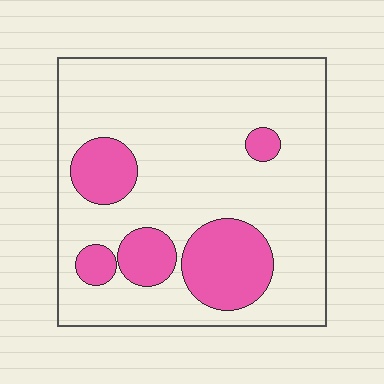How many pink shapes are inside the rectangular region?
5.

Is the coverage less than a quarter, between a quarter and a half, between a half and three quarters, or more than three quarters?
Less than a quarter.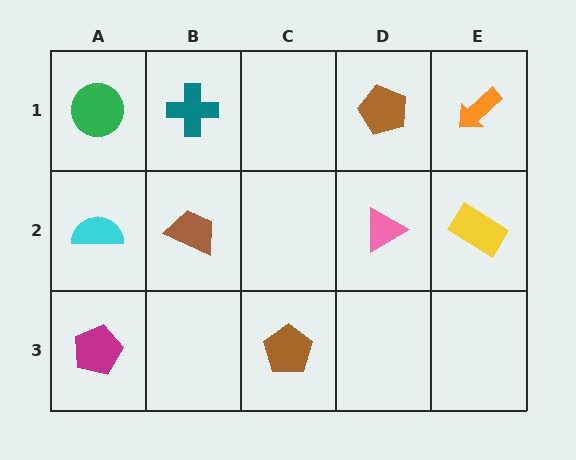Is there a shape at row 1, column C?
No, that cell is empty.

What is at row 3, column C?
A brown pentagon.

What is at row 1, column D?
A brown pentagon.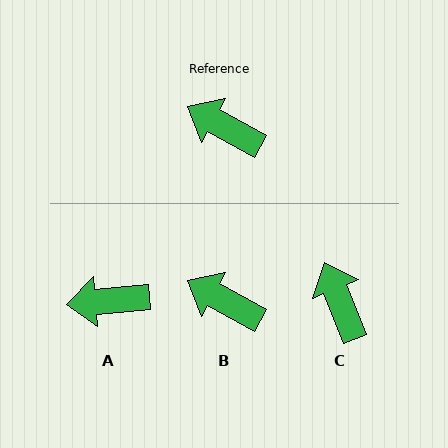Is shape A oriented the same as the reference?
No, it is off by about 34 degrees.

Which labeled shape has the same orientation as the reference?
B.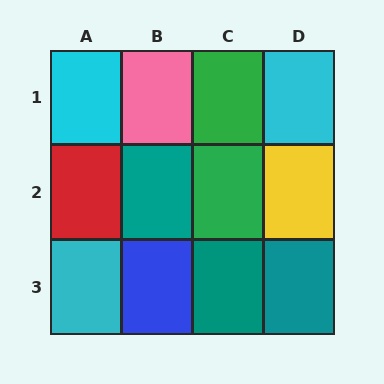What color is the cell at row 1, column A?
Cyan.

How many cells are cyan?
3 cells are cyan.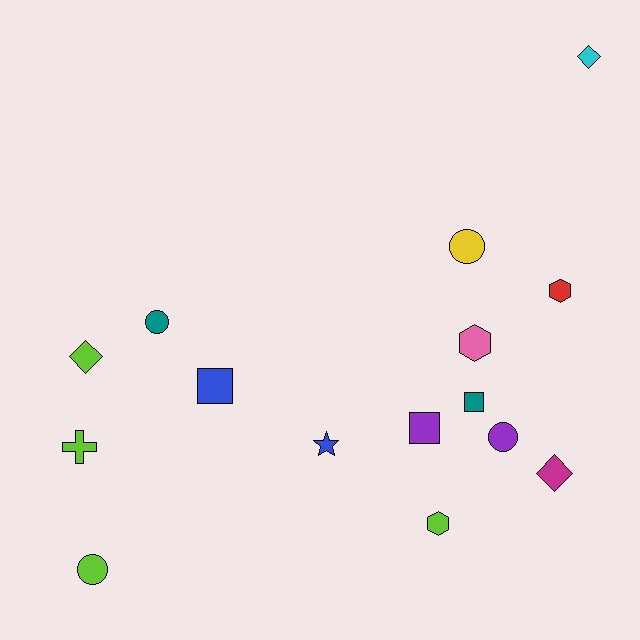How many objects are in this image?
There are 15 objects.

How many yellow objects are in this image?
There is 1 yellow object.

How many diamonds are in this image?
There are 3 diamonds.